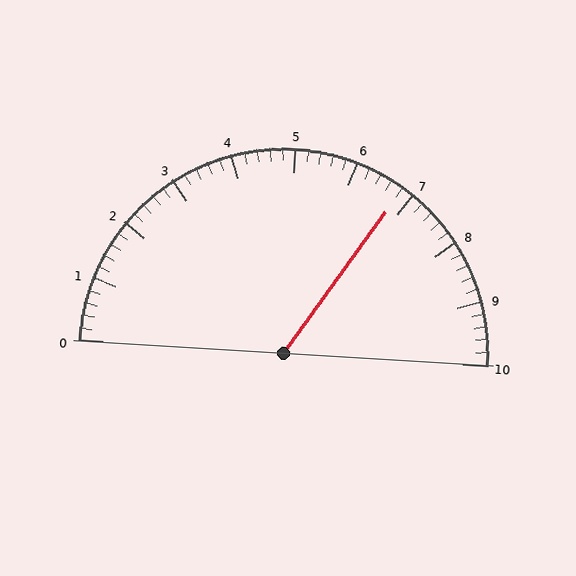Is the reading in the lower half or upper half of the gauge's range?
The reading is in the upper half of the range (0 to 10).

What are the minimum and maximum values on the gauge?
The gauge ranges from 0 to 10.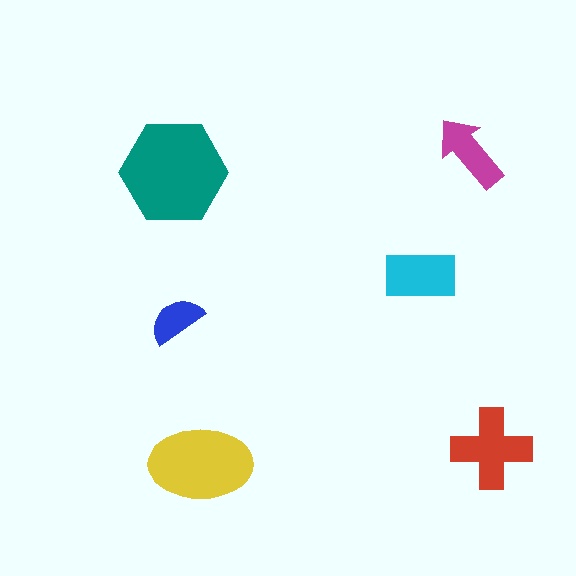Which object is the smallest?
The blue semicircle.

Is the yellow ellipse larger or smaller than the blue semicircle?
Larger.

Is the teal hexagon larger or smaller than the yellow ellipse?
Larger.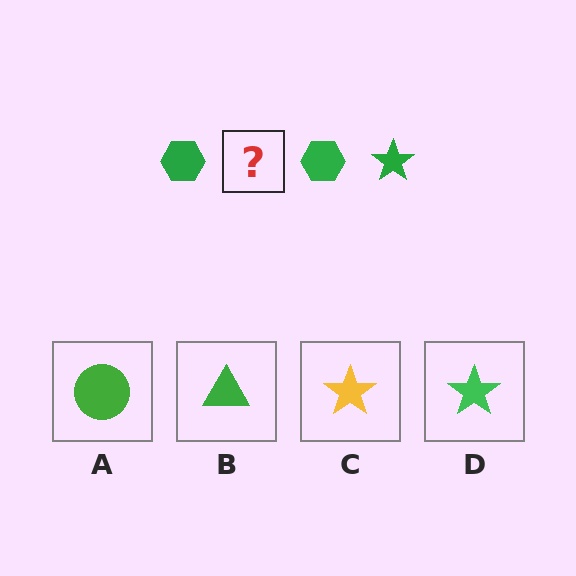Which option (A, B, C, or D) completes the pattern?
D.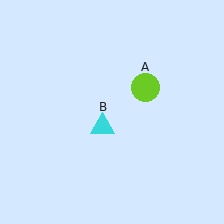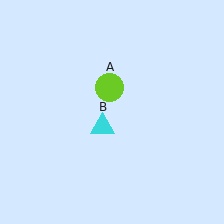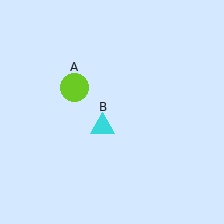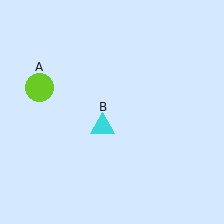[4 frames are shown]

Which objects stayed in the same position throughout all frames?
Cyan triangle (object B) remained stationary.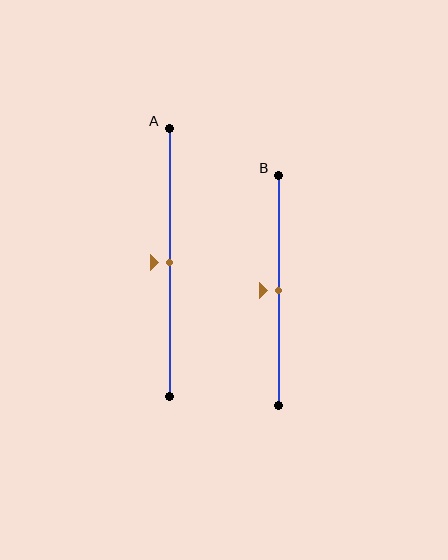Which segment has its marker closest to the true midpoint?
Segment A has its marker closest to the true midpoint.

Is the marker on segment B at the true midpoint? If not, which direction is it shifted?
Yes, the marker on segment B is at the true midpoint.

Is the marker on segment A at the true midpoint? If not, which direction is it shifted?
Yes, the marker on segment A is at the true midpoint.